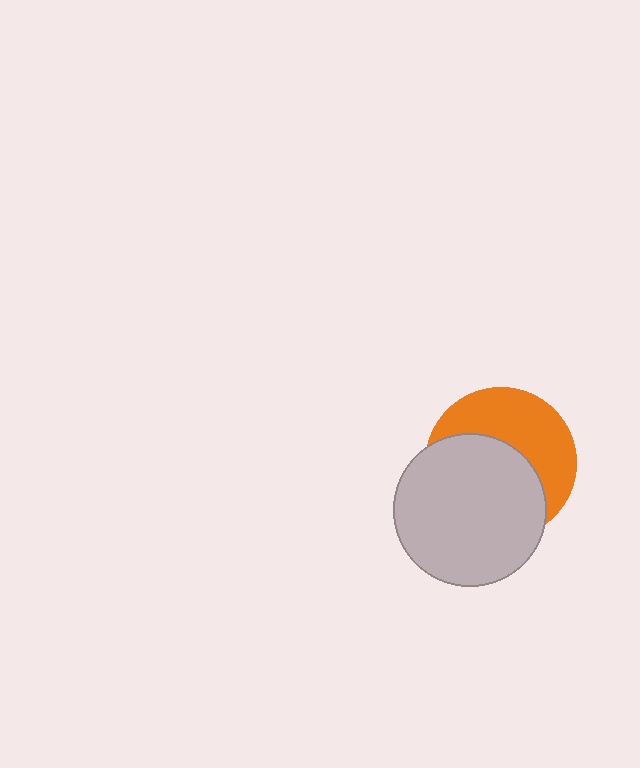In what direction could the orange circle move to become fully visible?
The orange circle could move up. That would shift it out from behind the light gray circle entirely.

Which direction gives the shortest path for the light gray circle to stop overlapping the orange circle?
Moving down gives the shortest separation.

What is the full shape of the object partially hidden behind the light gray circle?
The partially hidden object is an orange circle.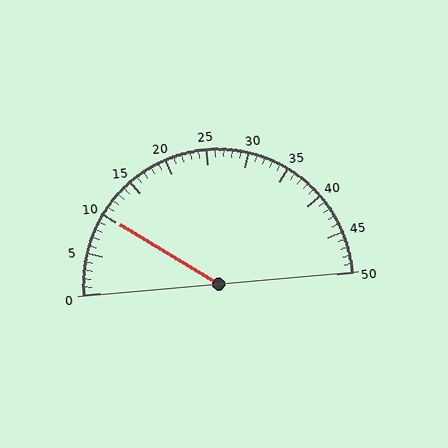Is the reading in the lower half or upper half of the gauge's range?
The reading is in the lower half of the range (0 to 50).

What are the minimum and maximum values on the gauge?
The gauge ranges from 0 to 50.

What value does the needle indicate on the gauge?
The needle indicates approximately 10.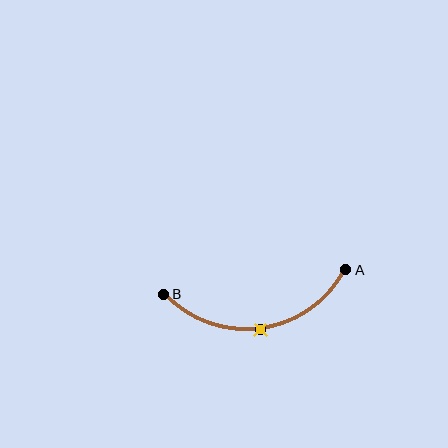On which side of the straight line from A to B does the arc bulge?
The arc bulges below the straight line connecting A and B.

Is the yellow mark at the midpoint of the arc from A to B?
Yes. The yellow mark lies on the arc at equal arc-length from both A and B — it is the arc midpoint.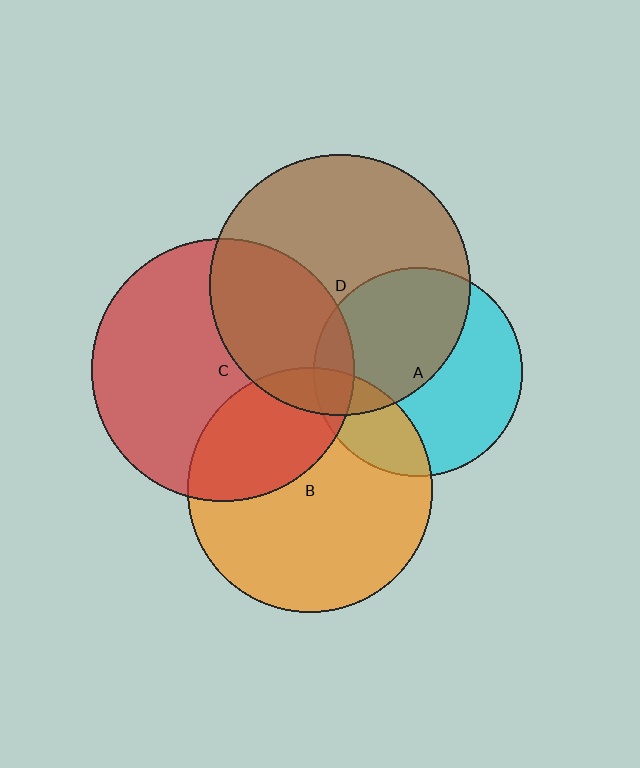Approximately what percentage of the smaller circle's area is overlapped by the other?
Approximately 20%.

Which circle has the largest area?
Circle C (red).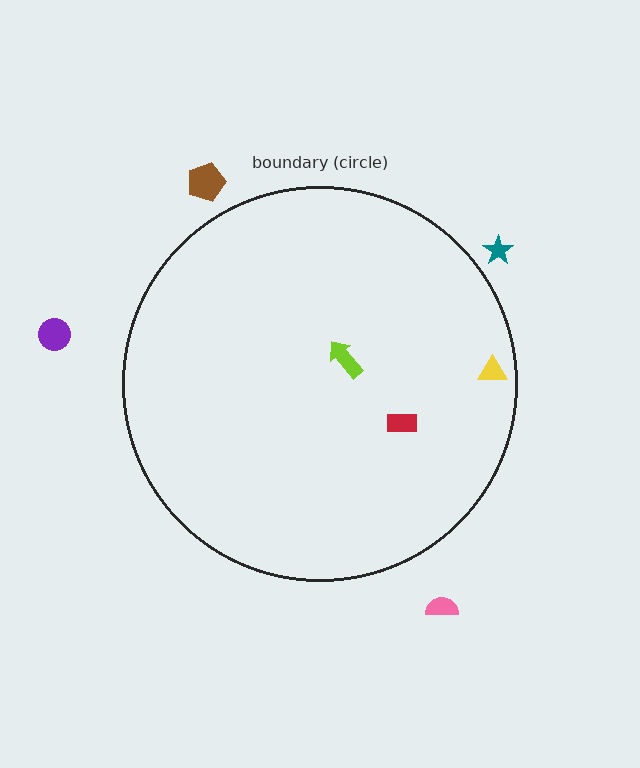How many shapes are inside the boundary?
3 inside, 4 outside.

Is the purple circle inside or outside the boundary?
Outside.